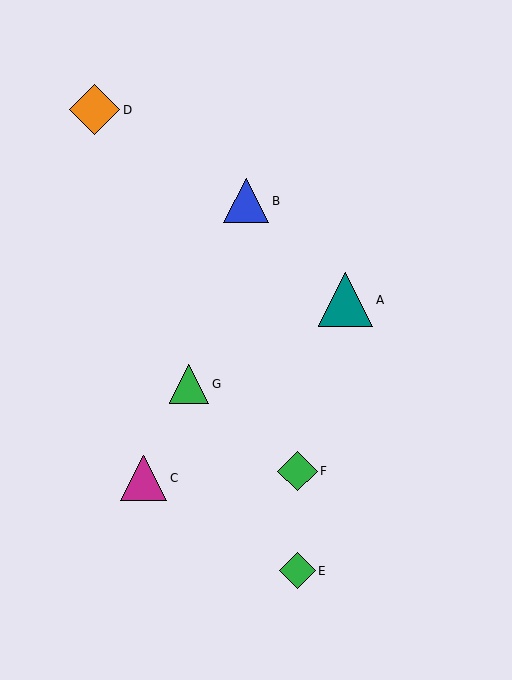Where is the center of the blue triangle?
The center of the blue triangle is at (246, 201).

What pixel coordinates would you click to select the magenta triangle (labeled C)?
Click at (144, 478) to select the magenta triangle C.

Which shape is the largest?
The teal triangle (labeled A) is the largest.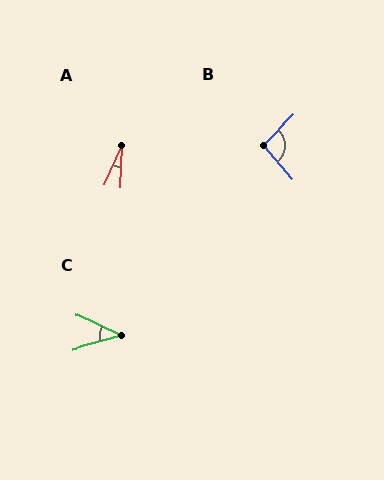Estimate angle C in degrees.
Approximately 40 degrees.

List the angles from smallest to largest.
A (22°), C (40°), B (95°).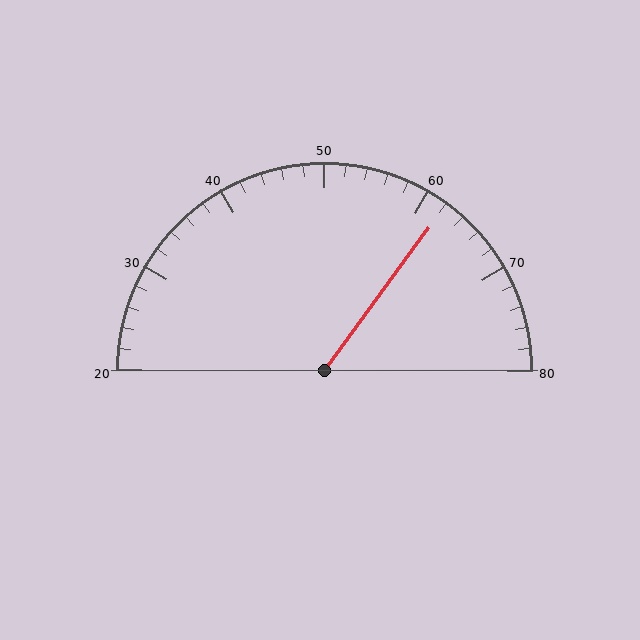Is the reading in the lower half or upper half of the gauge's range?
The reading is in the upper half of the range (20 to 80).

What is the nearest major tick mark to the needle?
The nearest major tick mark is 60.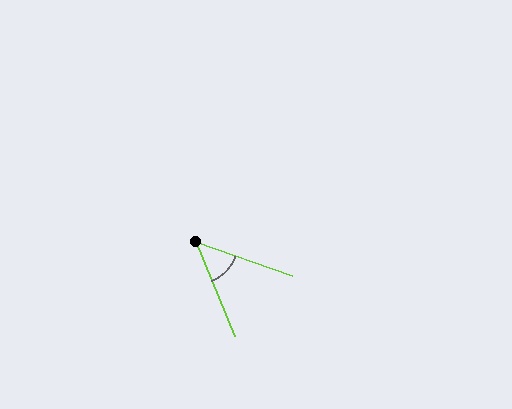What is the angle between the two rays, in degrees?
Approximately 49 degrees.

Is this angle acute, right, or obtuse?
It is acute.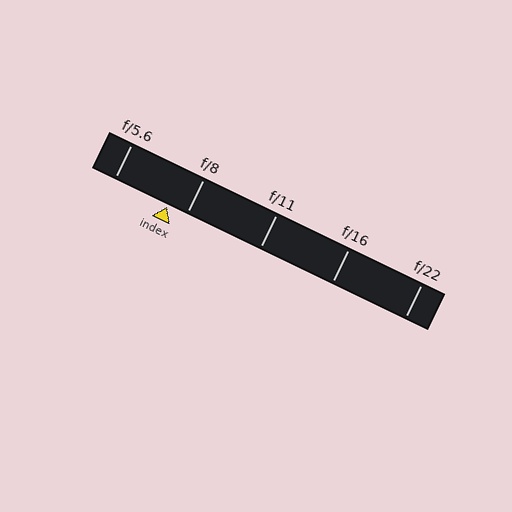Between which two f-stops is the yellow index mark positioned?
The index mark is between f/5.6 and f/8.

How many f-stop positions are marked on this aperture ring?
There are 5 f-stop positions marked.